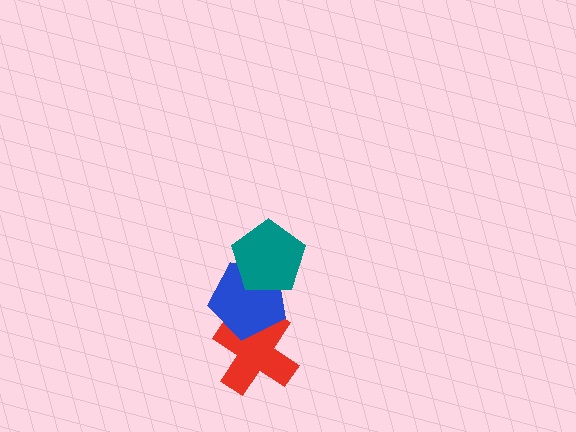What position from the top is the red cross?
The red cross is 3rd from the top.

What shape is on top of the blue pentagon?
The teal pentagon is on top of the blue pentagon.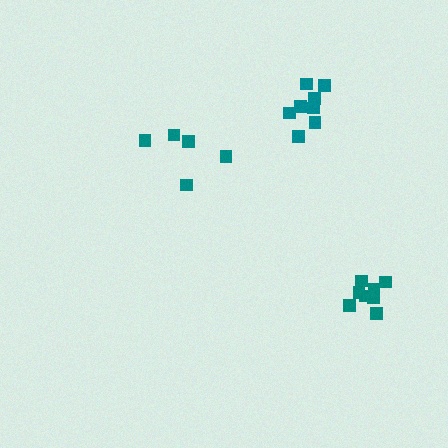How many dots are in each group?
Group 1: 5 dots, Group 2: 8 dots, Group 3: 8 dots (21 total).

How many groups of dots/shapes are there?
There are 3 groups.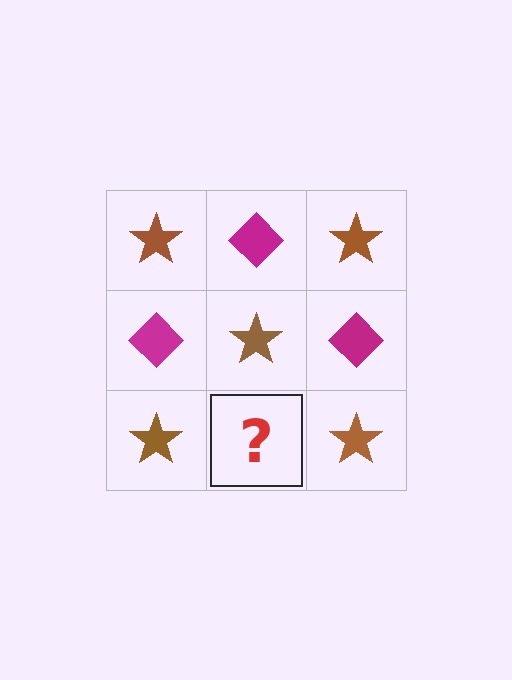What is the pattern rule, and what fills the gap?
The rule is that it alternates brown star and magenta diamond in a checkerboard pattern. The gap should be filled with a magenta diamond.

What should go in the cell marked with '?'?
The missing cell should contain a magenta diamond.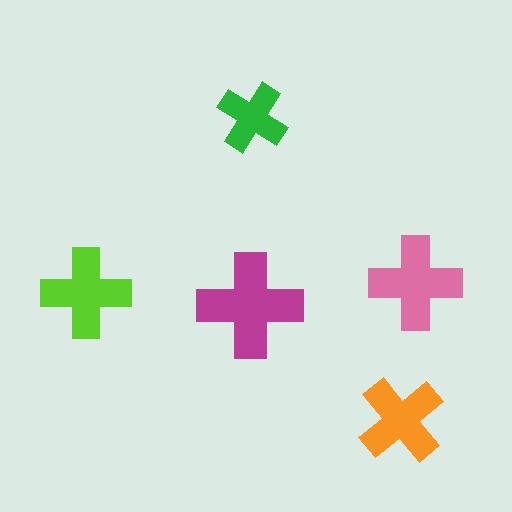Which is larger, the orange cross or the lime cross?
The lime one.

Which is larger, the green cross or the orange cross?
The orange one.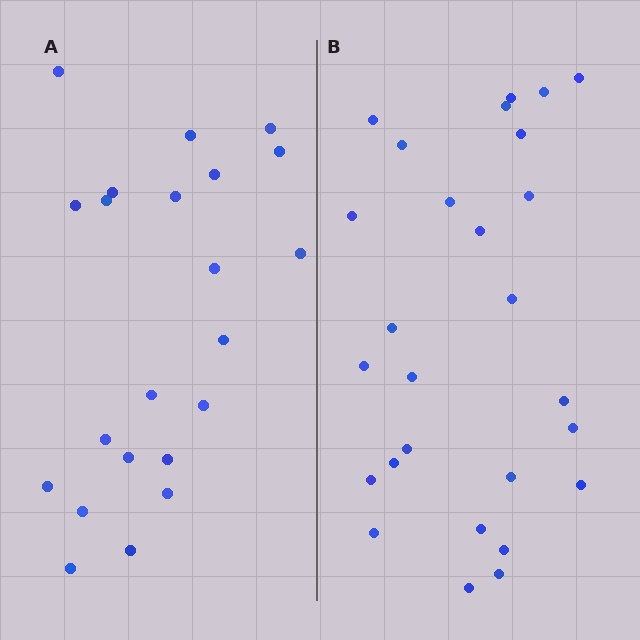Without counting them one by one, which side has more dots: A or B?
Region B (the right region) has more dots.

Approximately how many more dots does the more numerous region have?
Region B has about 5 more dots than region A.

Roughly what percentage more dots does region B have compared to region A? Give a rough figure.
About 25% more.